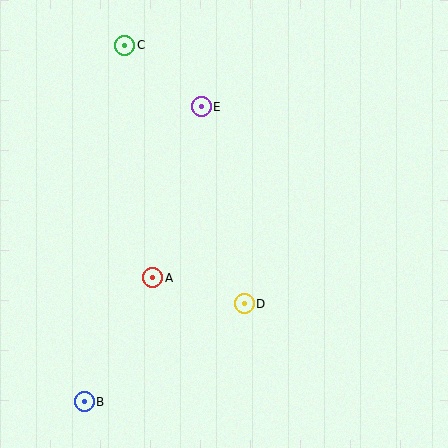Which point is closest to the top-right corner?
Point E is closest to the top-right corner.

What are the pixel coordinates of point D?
Point D is at (244, 304).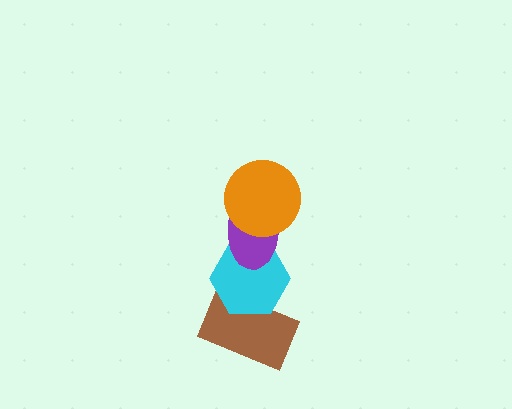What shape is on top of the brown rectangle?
The cyan hexagon is on top of the brown rectangle.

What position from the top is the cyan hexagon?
The cyan hexagon is 3rd from the top.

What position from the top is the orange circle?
The orange circle is 1st from the top.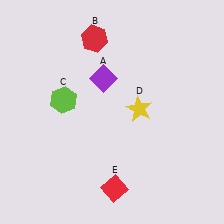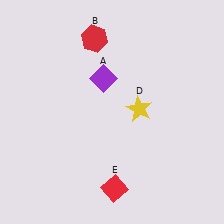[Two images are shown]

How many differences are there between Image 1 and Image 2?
There is 1 difference between the two images.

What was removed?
The lime hexagon (C) was removed in Image 2.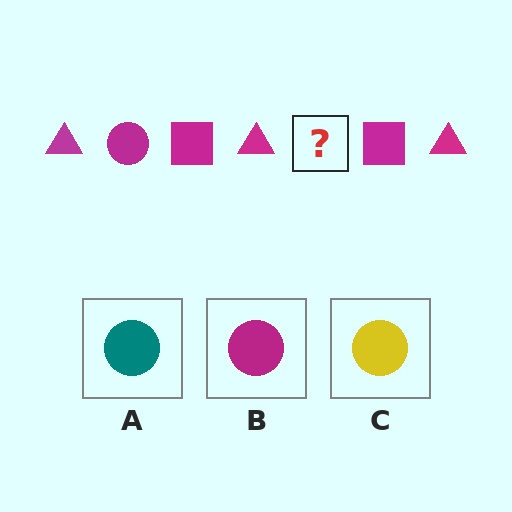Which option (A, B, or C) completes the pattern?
B.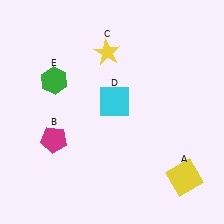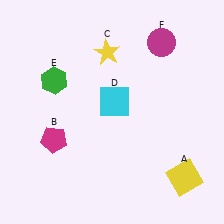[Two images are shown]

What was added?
A magenta circle (F) was added in Image 2.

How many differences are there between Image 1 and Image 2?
There is 1 difference between the two images.